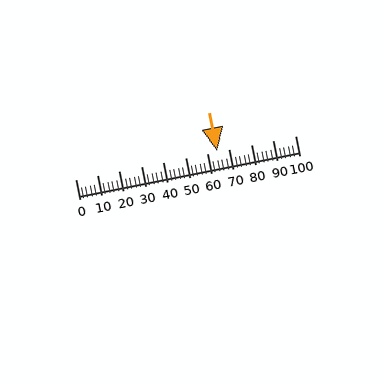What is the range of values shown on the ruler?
The ruler shows values from 0 to 100.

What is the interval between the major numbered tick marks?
The major tick marks are spaced 10 units apart.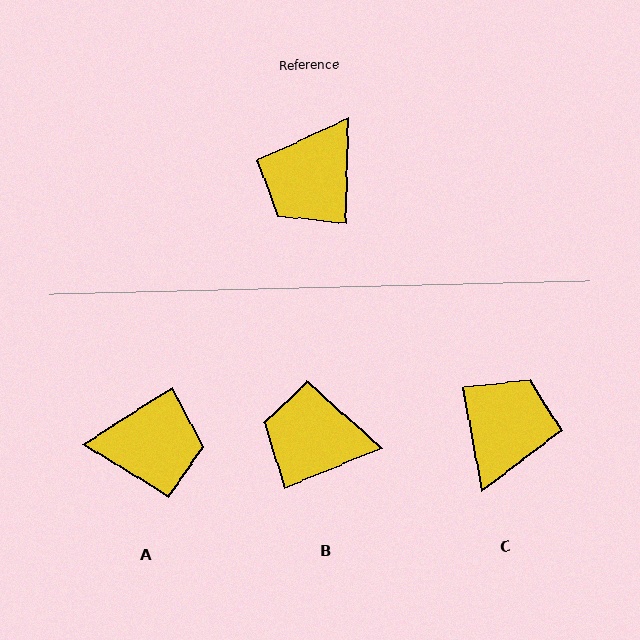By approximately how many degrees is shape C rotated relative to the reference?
Approximately 168 degrees clockwise.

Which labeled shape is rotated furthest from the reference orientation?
C, about 168 degrees away.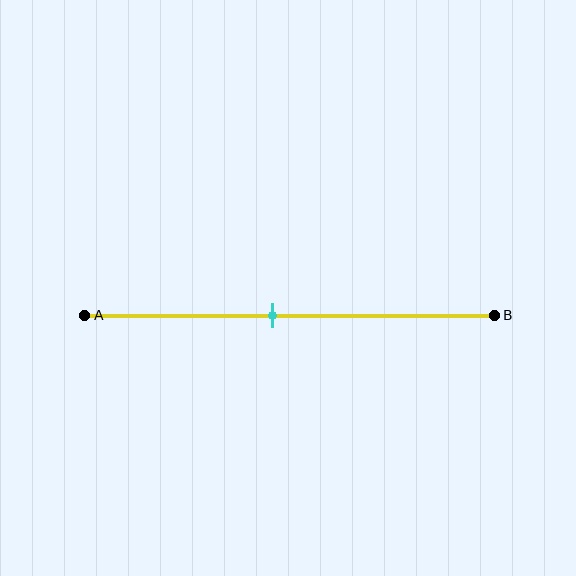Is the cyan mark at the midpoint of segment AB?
No, the mark is at about 45% from A, not at the 50% midpoint.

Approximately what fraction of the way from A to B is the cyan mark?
The cyan mark is approximately 45% of the way from A to B.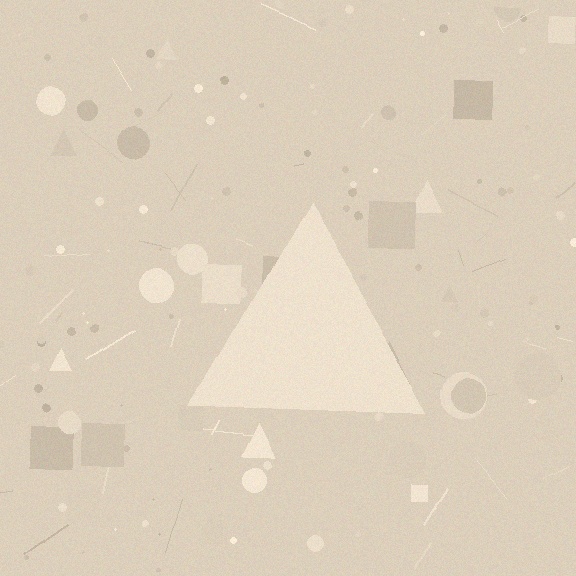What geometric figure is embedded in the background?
A triangle is embedded in the background.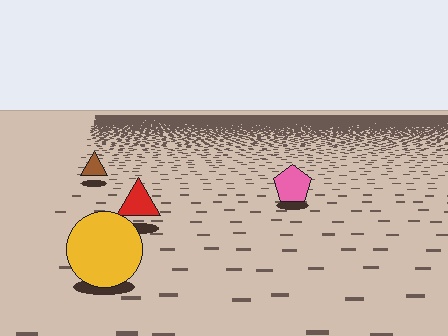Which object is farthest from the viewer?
The brown triangle is farthest from the viewer. It appears smaller and the ground texture around it is denser.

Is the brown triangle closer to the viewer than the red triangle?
No. The red triangle is closer — you can tell from the texture gradient: the ground texture is coarser near it.